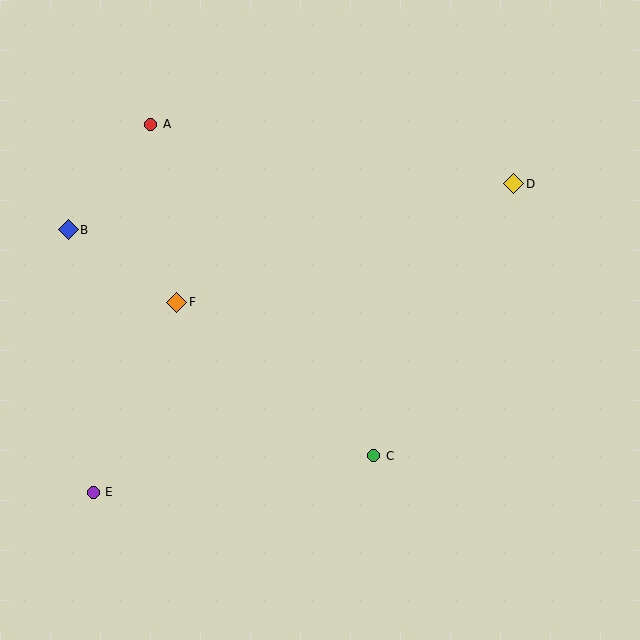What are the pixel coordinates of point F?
Point F is at (177, 302).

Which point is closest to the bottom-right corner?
Point C is closest to the bottom-right corner.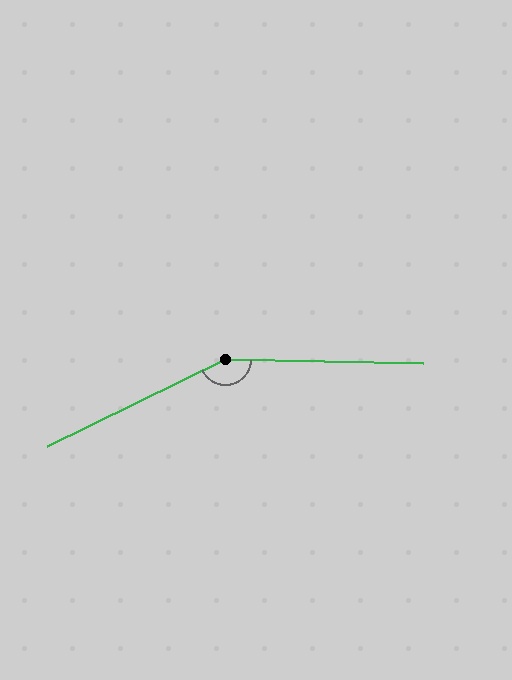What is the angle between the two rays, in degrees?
Approximately 153 degrees.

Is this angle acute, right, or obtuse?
It is obtuse.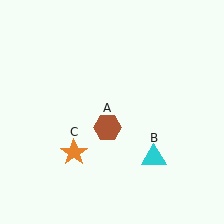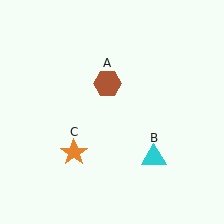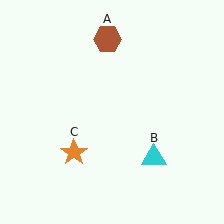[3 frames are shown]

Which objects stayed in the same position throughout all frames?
Cyan triangle (object B) and orange star (object C) remained stationary.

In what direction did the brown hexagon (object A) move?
The brown hexagon (object A) moved up.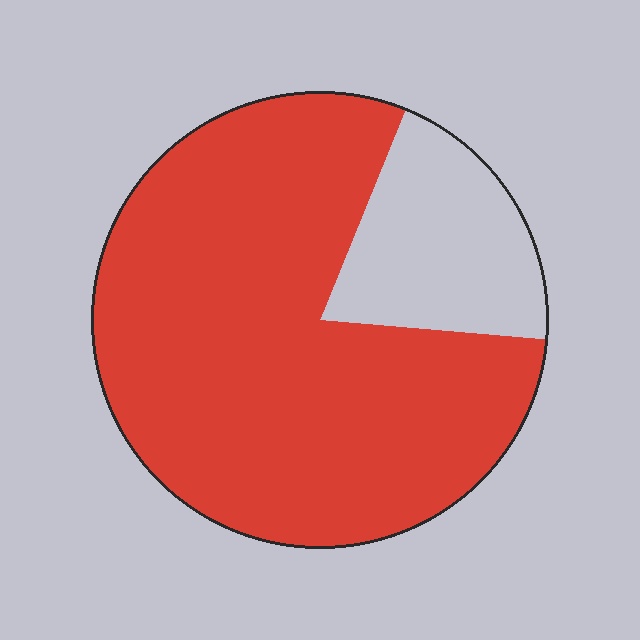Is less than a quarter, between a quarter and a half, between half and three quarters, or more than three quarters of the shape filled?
More than three quarters.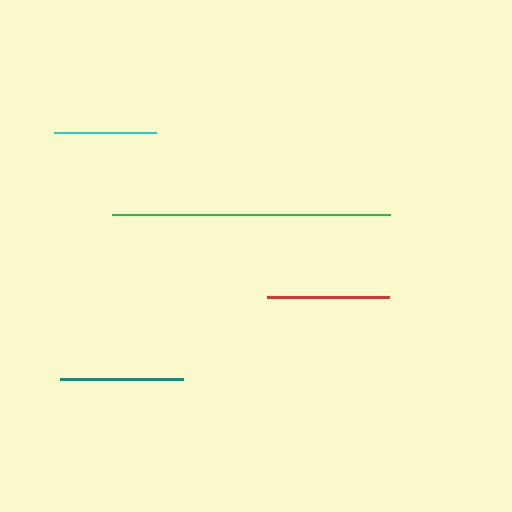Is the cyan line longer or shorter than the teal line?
The teal line is longer than the cyan line.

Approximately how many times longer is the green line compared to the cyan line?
The green line is approximately 2.7 times the length of the cyan line.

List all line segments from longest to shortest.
From longest to shortest: green, teal, red, cyan.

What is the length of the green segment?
The green segment is approximately 278 pixels long.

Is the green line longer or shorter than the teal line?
The green line is longer than the teal line.